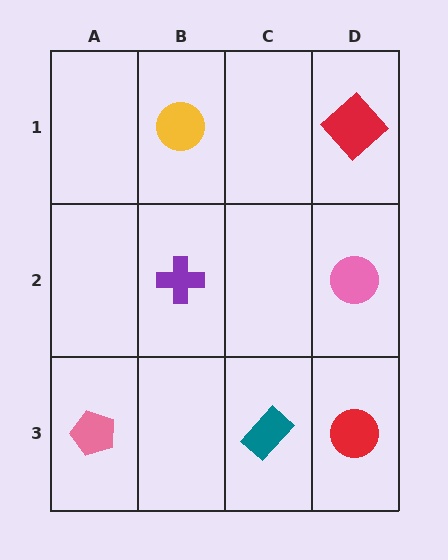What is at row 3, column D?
A red circle.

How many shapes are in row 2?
2 shapes.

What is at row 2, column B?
A purple cross.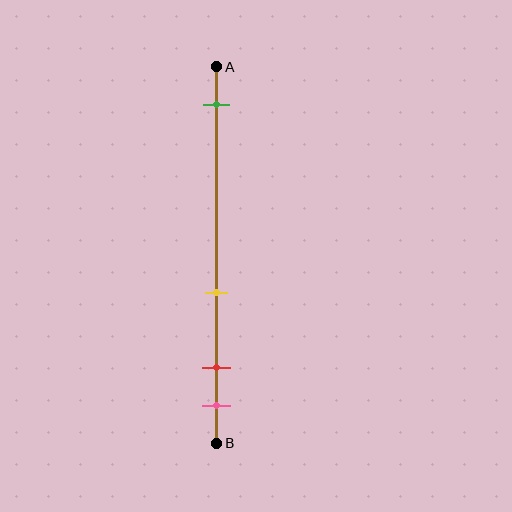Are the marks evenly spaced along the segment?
No, the marks are not evenly spaced.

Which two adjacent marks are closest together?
The red and pink marks are the closest adjacent pair.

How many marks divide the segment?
There are 4 marks dividing the segment.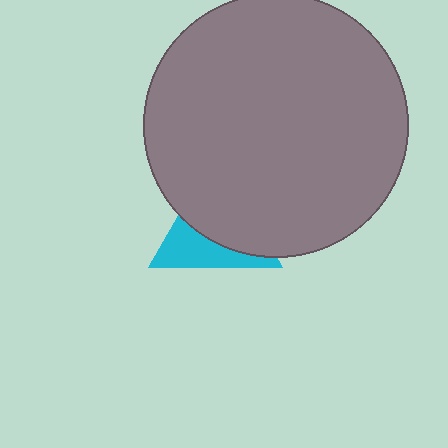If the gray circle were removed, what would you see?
You would see the complete cyan triangle.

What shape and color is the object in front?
The object in front is a gray circle.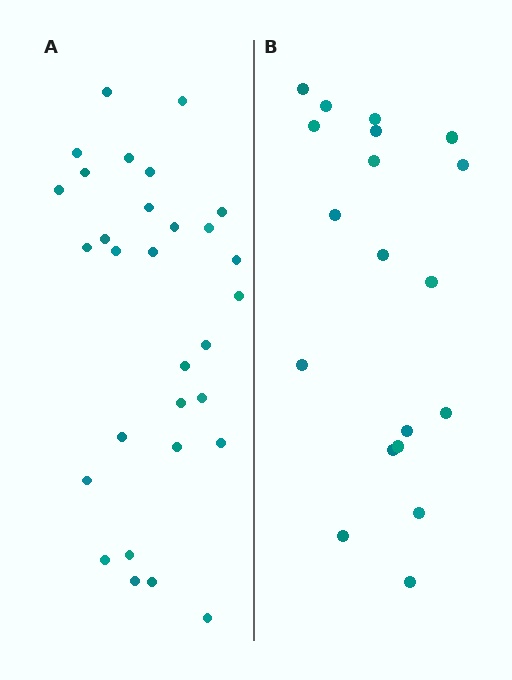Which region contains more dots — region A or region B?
Region A (the left region) has more dots.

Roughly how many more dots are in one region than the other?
Region A has roughly 12 or so more dots than region B.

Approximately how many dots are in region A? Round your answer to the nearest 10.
About 30 dots.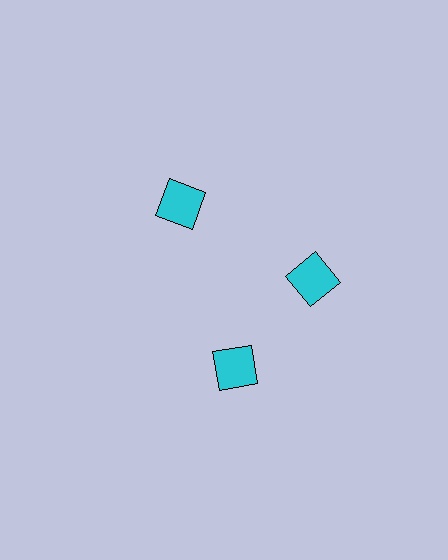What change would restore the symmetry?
The symmetry would be restored by rotating it back into even spacing with its neighbors so that all 3 squares sit at equal angles and equal distance from the center.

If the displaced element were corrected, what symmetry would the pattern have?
It would have 3-fold rotational symmetry — the pattern would map onto itself every 120 degrees.